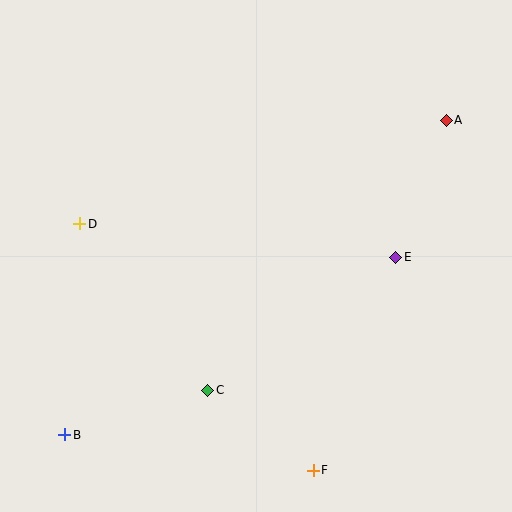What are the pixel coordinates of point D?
Point D is at (80, 224).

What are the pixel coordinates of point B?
Point B is at (65, 435).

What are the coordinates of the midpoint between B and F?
The midpoint between B and F is at (189, 453).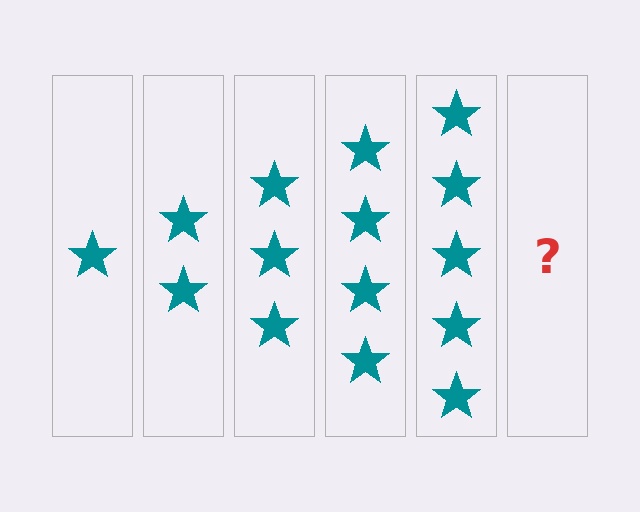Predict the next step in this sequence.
The next step is 6 stars.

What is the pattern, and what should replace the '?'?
The pattern is that each step adds one more star. The '?' should be 6 stars.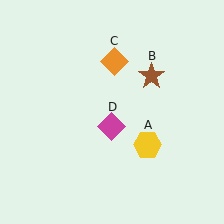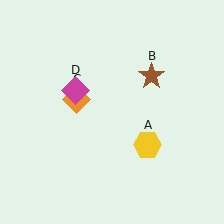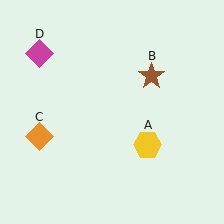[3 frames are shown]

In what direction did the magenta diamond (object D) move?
The magenta diamond (object D) moved up and to the left.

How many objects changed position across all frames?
2 objects changed position: orange diamond (object C), magenta diamond (object D).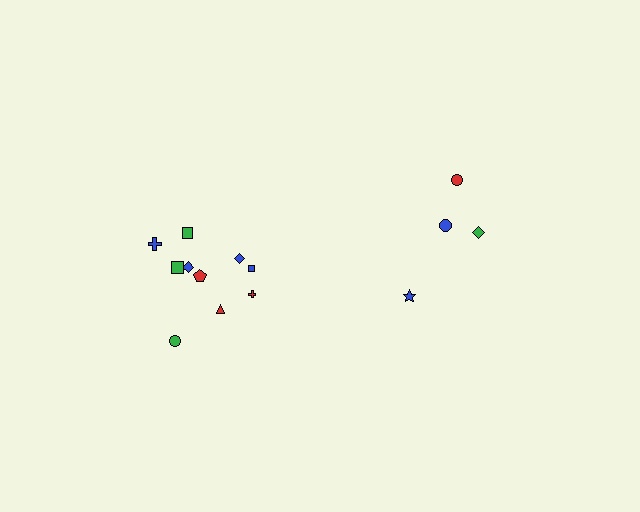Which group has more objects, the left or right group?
The left group.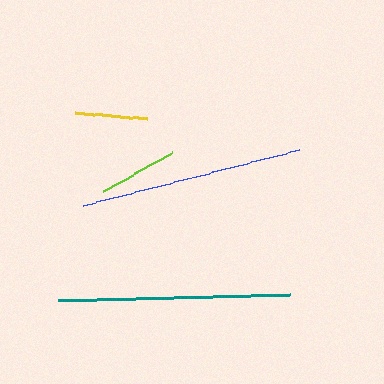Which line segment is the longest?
The teal line is the longest at approximately 232 pixels.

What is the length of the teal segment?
The teal segment is approximately 232 pixels long.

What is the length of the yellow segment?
The yellow segment is approximately 72 pixels long.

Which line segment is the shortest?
The yellow line is the shortest at approximately 72 pixels.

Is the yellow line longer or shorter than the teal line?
The teal line is longer than the yellow line.